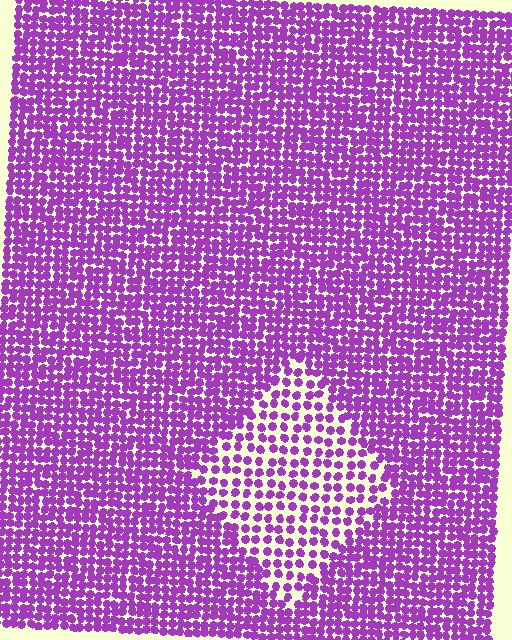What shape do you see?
I see a diamond.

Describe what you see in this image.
The image contains small purple elements arranged at two different densities. A diamond-shaped region is visible where the elements are less densely packed than the surrounding area.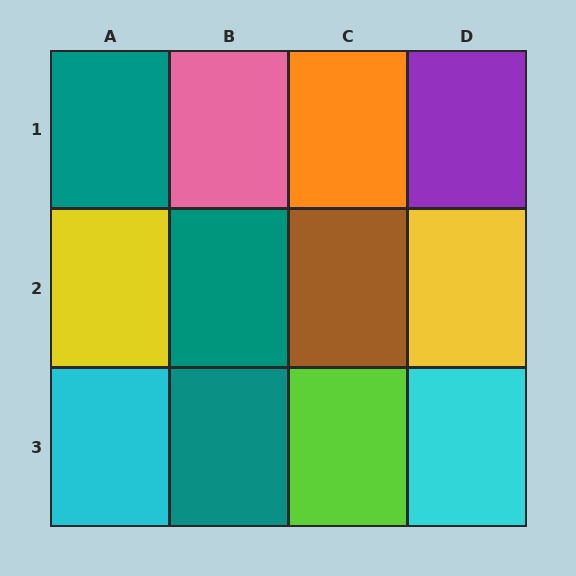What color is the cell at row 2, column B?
Teal.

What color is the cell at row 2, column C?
Brown.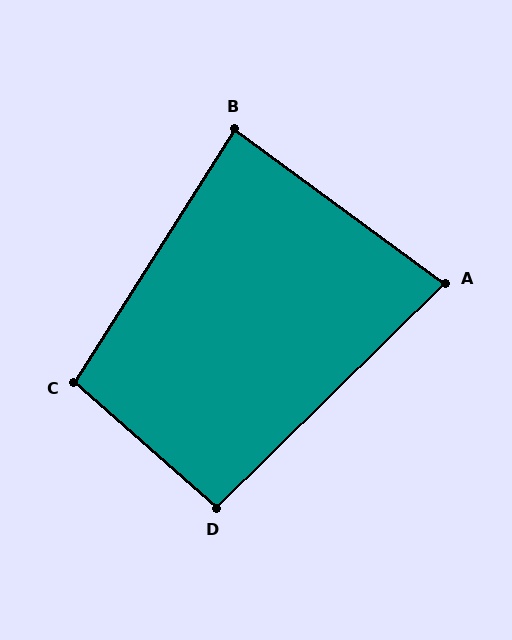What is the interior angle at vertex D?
Approximately 94 degrees (approximately right).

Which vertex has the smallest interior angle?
A, at approximately 81 degrees.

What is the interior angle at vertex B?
Approximately 86 degrees (approximately right).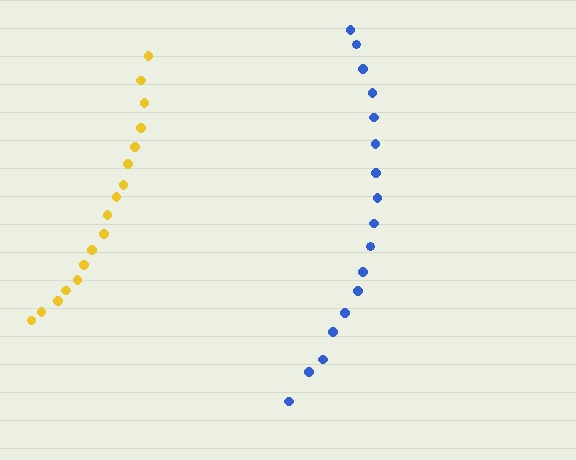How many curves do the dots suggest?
There are 2 distinct paths.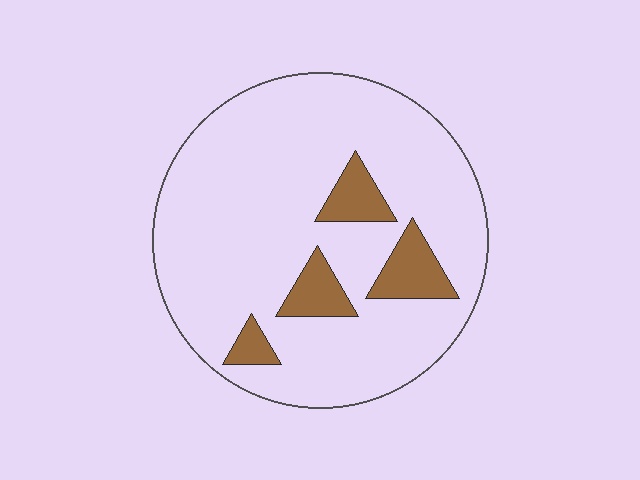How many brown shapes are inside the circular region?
4.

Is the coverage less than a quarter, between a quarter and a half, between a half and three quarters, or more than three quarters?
Less than a quarter.